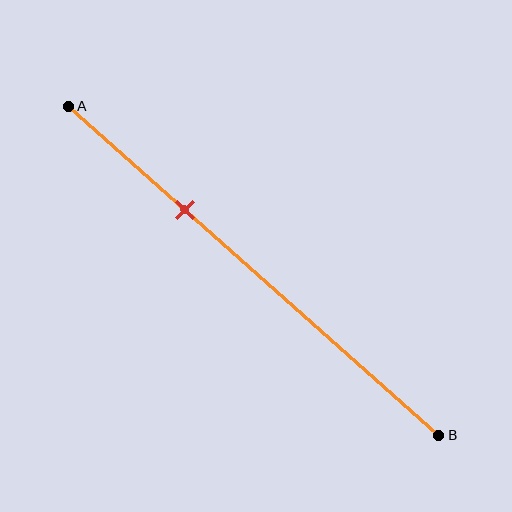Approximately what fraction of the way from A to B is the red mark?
The red mark is approximately 30% of the way from A to B.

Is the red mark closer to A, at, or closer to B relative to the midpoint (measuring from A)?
The red mark is closer to point A than the midpoint of segment AB.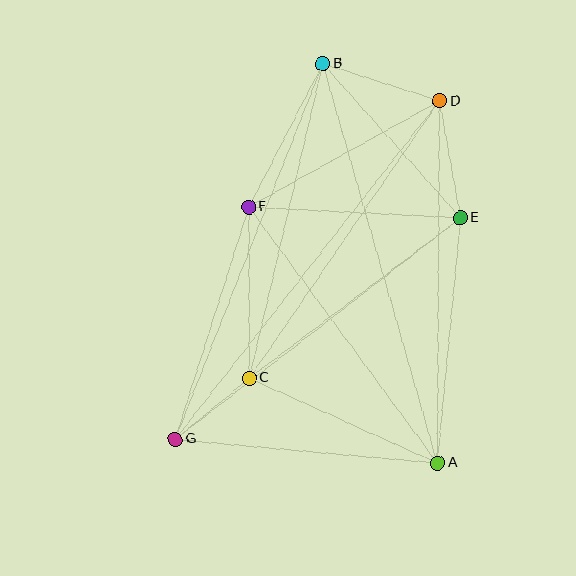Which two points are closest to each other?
Points C and G are closest to each other.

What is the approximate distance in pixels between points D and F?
The distance between D and F is approximately 218 pixels.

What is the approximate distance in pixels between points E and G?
The distance between E and G is approximately 361 pixels.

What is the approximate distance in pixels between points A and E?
The distance between A and E is approximately 246 pixels.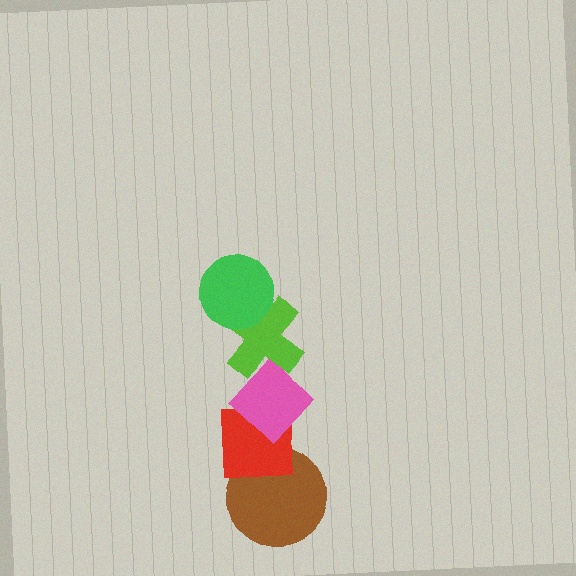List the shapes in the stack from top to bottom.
From top to bottom: the green circle, the lime cross, the pink diamond, the red square, the brown circle.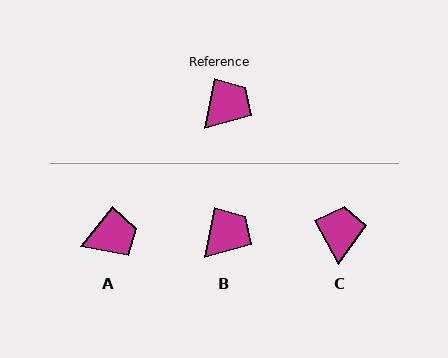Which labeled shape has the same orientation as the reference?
B.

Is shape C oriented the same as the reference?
No, it is off by about 40 degrees.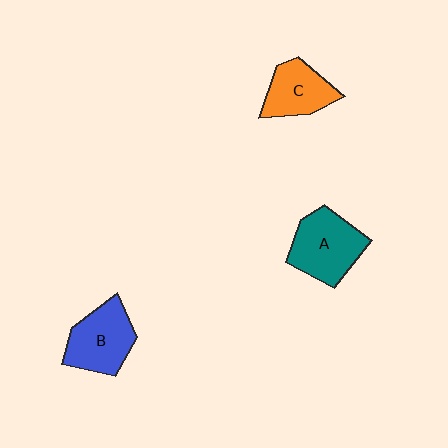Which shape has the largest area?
Shape A (teal).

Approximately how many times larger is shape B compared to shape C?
Approximately 1.2 times.